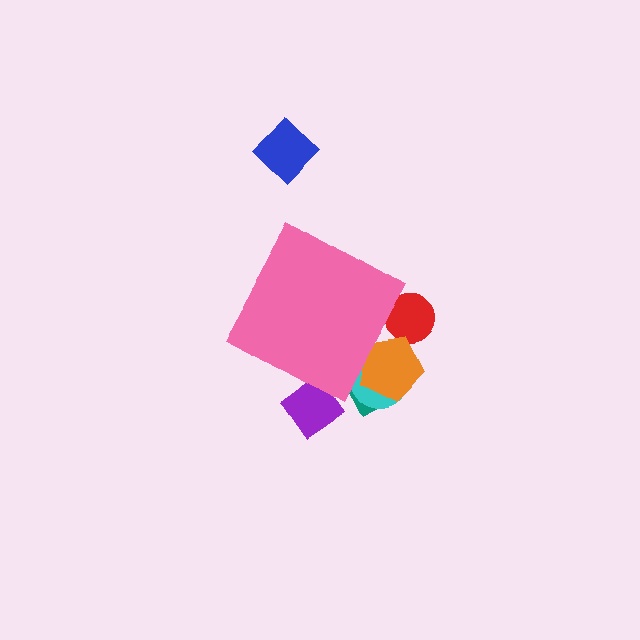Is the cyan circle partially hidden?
Yes, the cyan circle is partially hidden behind the pink diamond.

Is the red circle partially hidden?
Yes, the red circle is partially hidden behind the pink diamond.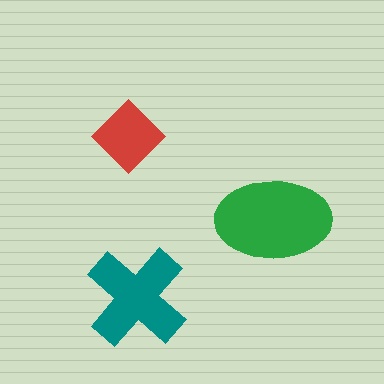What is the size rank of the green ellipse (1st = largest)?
1st.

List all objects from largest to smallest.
The green ellipse, the teal cross, the red diamond.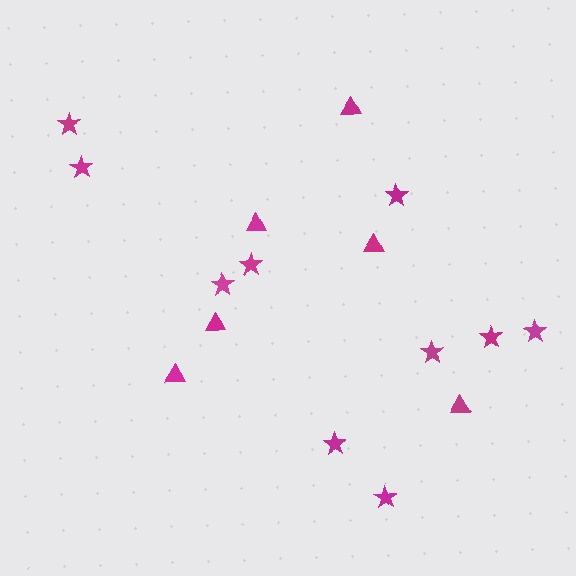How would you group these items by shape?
There are 2 groups: one group of stars (10) and one group of triangles (6).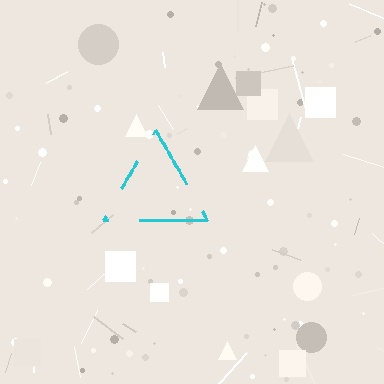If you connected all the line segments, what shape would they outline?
They would outline a triangle.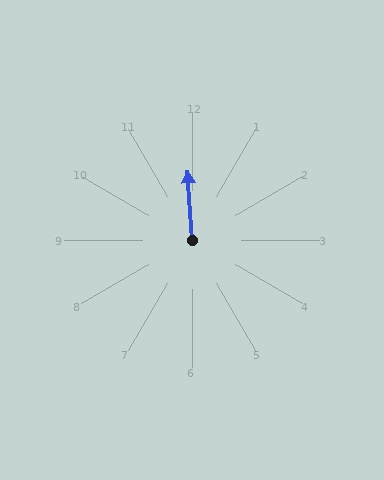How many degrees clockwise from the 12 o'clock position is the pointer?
Approximately 356 degrees.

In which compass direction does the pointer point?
North.